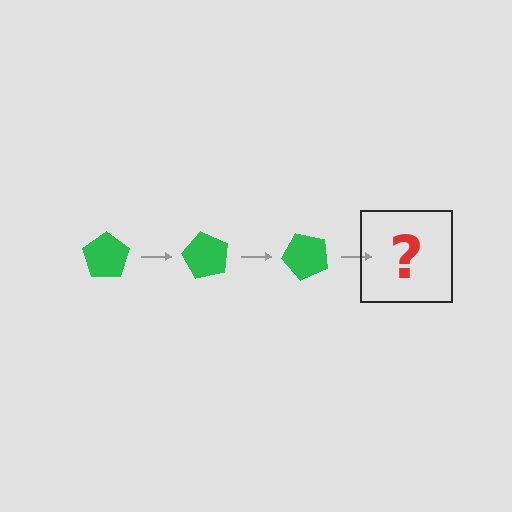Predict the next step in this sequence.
The next step is a green pentagon rotated 180 degrees.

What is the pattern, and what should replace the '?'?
The pattern is that the pentagon rotates 60 degrees each step. The '?' should be a green pentagon rotated 180 degrees.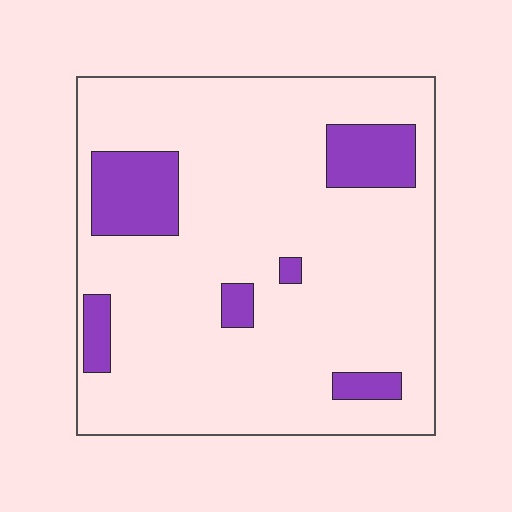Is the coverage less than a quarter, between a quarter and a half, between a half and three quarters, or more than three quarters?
Less than a quarter.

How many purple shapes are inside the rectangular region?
6.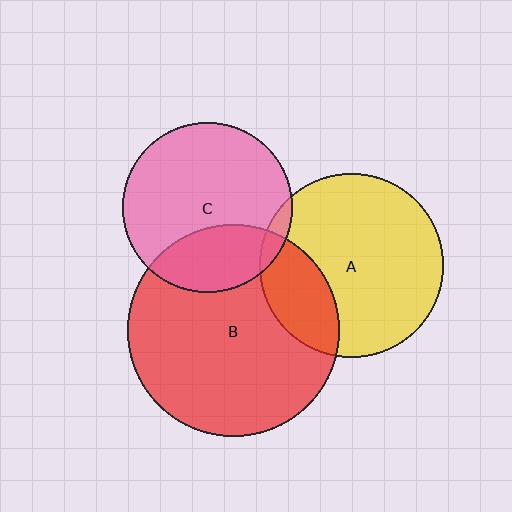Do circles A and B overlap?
Yes.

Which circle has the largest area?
Circle B (red).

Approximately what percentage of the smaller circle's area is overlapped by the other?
Approximately 25%.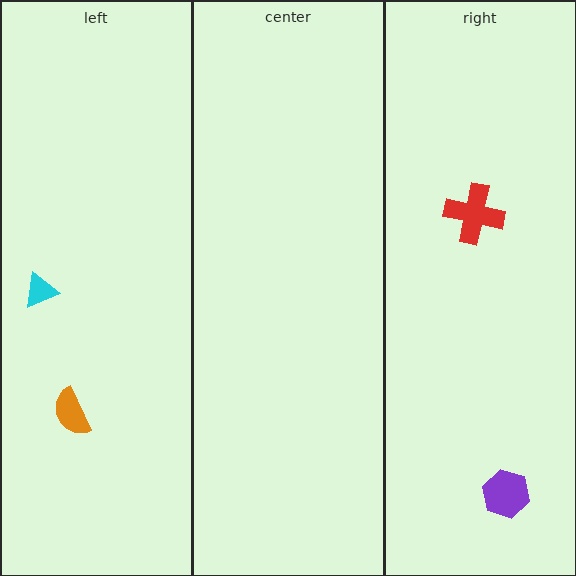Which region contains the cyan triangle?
The left region.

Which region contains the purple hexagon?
The right region.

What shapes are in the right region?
The red cross, the purple hexagon.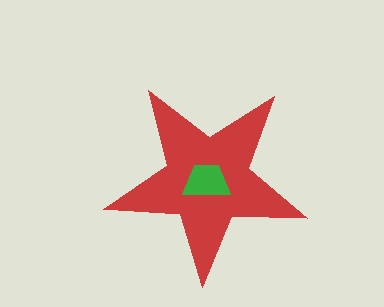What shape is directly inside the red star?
The green trapezoid.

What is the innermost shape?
The green trapezoid.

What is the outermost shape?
The red star.